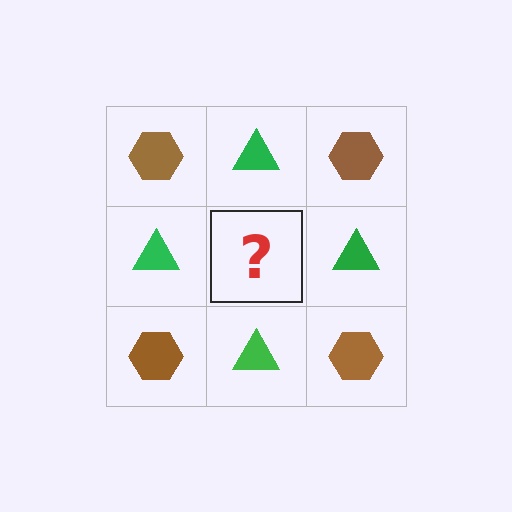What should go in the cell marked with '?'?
The missing cell should contain a brown hexagon.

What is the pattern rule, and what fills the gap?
The rule is that it alternates brown hexagon and green triangle in a checkerboard pattern. The gap should be filled with a brown hexagon.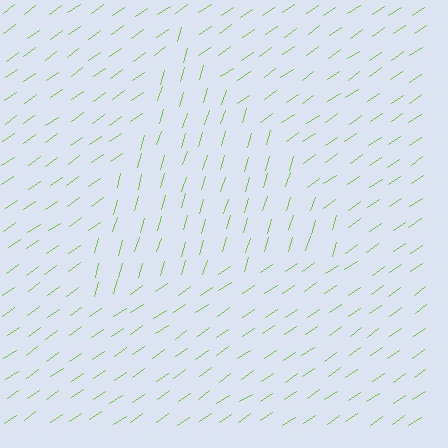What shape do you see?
I see a triangle.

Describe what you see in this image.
The image is filled with small lime line segments. A triangle region in the image has lines oriented differently from the surrounding lines, creating a visible texture boundary.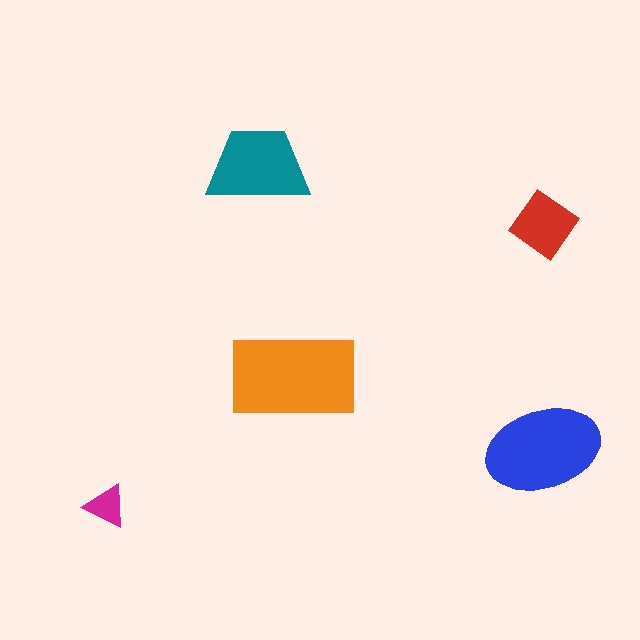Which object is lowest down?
The magenta triangle is bottommost.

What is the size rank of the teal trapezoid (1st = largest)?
3rd.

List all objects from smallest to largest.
The magenta triangle, the red diamond, the teal trapezoid, the blue ellipse, the orange rectangle.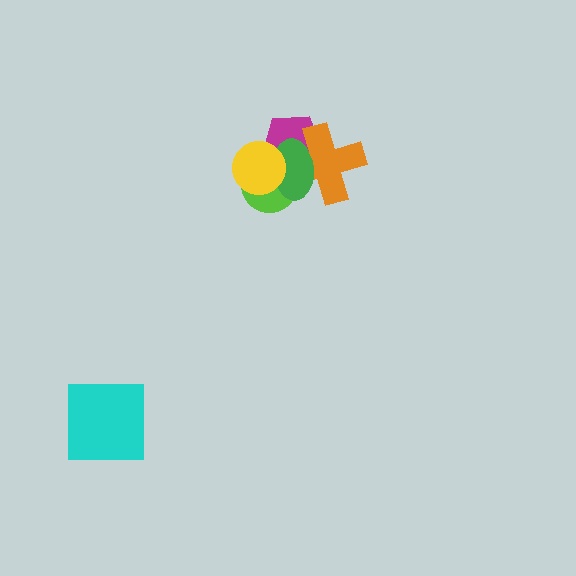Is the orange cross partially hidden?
Yes, it is partially covered by another shape.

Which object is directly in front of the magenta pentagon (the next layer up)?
The orange cross is directly in front of the magenta pentagon.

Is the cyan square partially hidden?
No, no other shape covers it.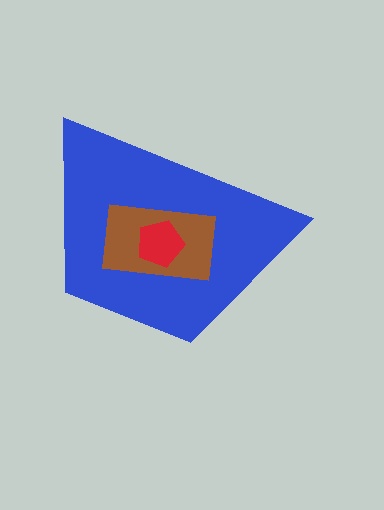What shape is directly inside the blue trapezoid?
The brown rectangle.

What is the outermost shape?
The blue trapezoid.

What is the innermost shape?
The red pentagon.